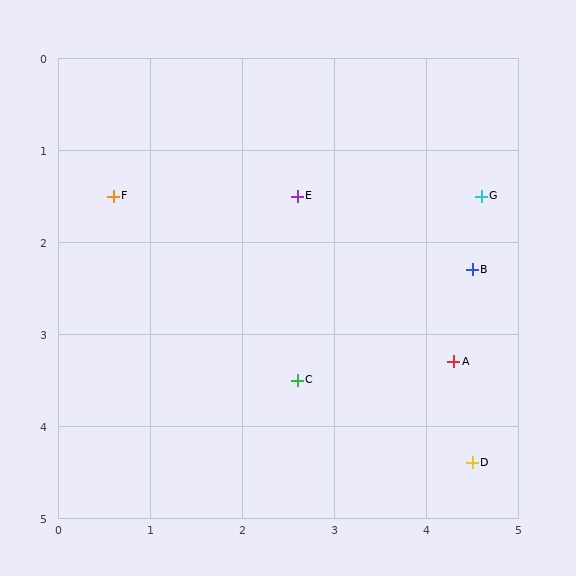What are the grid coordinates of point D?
Point D is at approximately (4.5, 4.4).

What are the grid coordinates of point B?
Point B is at approximately (4.5, 2.3).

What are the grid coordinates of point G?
Point G is at approximately (4.6, 1.5).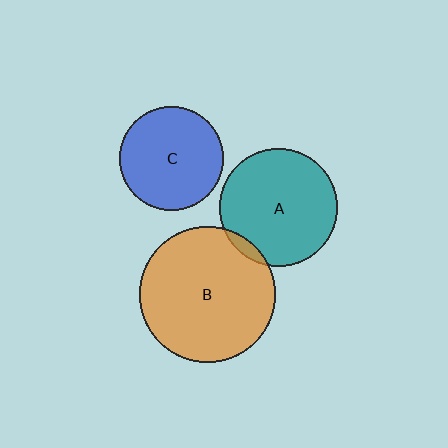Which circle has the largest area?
Circle B (orange).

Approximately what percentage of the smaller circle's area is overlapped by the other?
Approximately 5%.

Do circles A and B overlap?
Yes.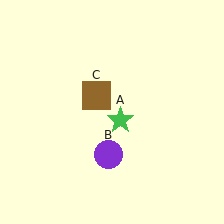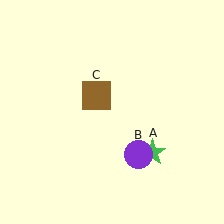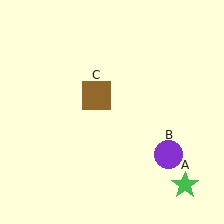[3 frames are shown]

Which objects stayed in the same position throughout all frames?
Brown square (object C) remained stationary.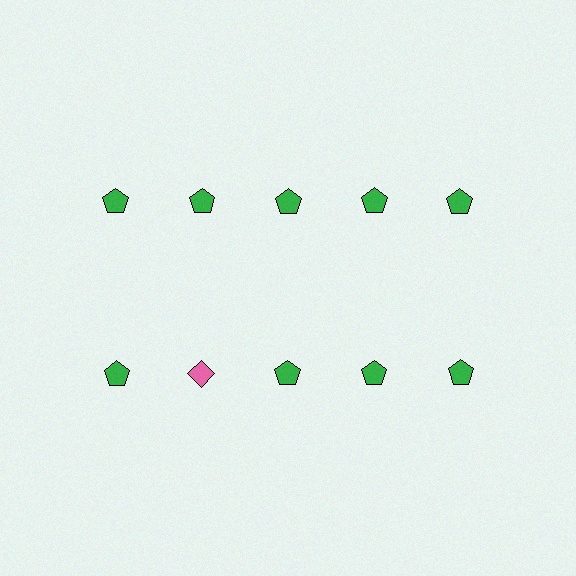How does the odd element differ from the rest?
It differs in both color (pink instead of green) and shape (diamond instead of pentagon).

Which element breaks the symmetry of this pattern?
The pink diamond in the second row, second from left column breaks the symmetry. All other shapes are green pentagons.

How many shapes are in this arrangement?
There are 10 shapes arranged in a grid pattern.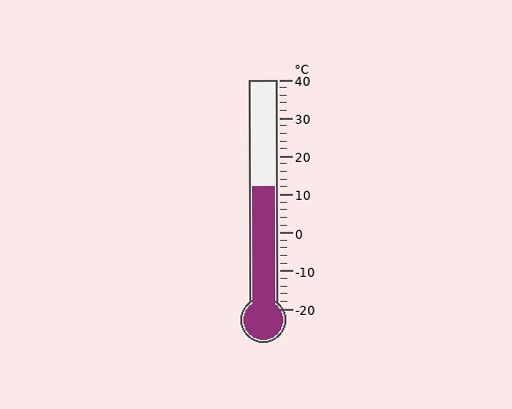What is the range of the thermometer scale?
The thermometer scale ranges from -20°C to 40°C.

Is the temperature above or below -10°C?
The temperature is above -10°C.